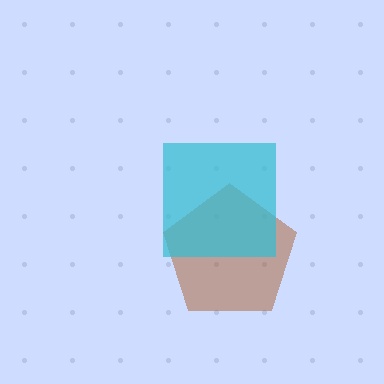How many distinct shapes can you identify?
There are 2 distinct shapes: a brown pentagon, a cyan square.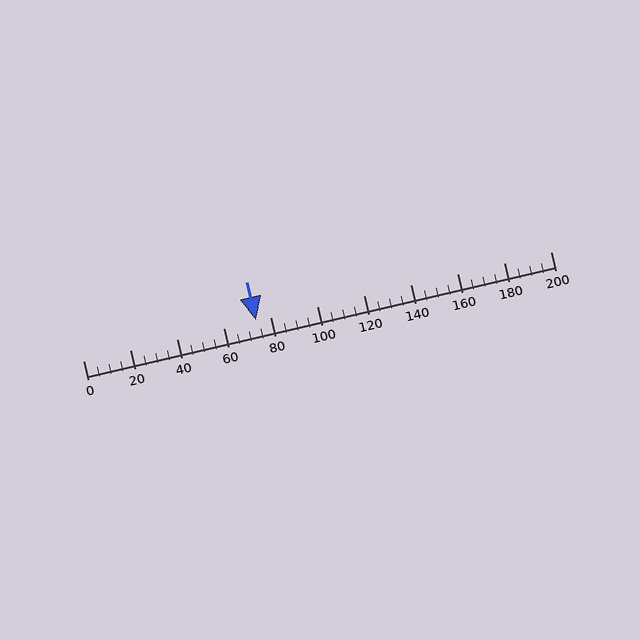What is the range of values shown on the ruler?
The ruler shows values from 0 to 200.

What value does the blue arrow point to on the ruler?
The blue arrow points to approximately 74.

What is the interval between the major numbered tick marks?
The major tick marks are spaced 20 units apart.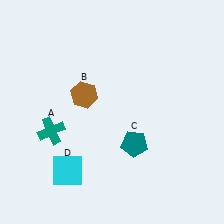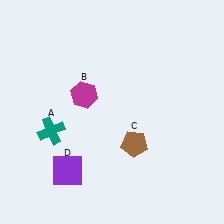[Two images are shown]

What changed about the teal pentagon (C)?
In Image 1, C is teal. In Image 2, it changed to brown.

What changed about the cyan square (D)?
In Image 1, D is cyan. In Image 2, it changed to purple.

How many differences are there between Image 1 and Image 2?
There are 3 differences between the two images.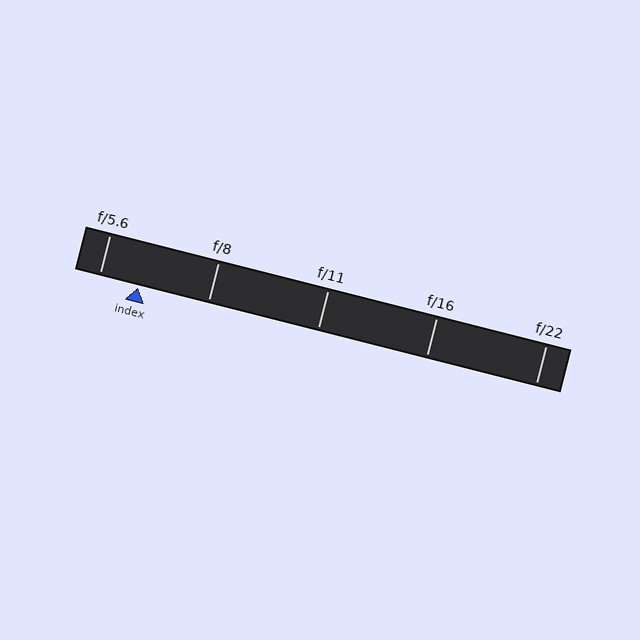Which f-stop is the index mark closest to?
The index mark is closest to f/5.6.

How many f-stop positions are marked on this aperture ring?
There are 5 f-stop positions marked.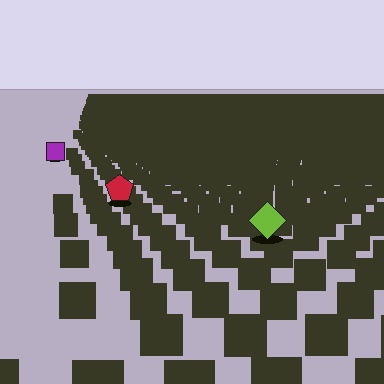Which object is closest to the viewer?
The lime diamond is closest. The texture marks near it are larger and more spread out.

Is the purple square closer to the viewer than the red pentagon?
No. The red pentagon is closer — you can tell from the texture gradient: the ground texture is coarser near it.